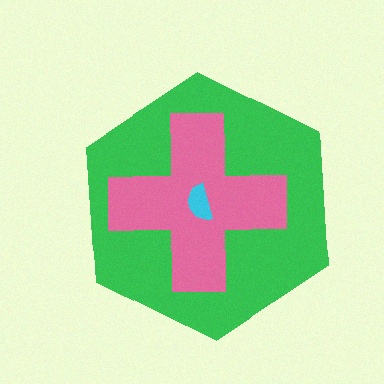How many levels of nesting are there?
3.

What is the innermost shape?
The cyan semicircle.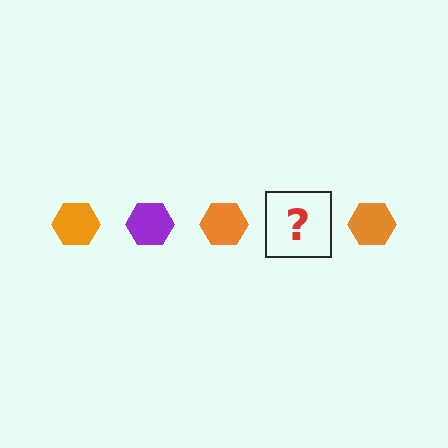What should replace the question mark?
The question mark should be replaced with a purple hexagon.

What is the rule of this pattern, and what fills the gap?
The rule is that the pattern cycles through orange, purple hexagons. The gap should be filled with a purple hexagon.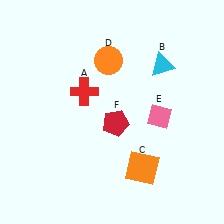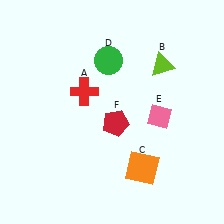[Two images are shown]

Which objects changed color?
B changed from cyan to lime. D changed from orange to green.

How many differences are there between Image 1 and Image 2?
There are 2 differences between the two images.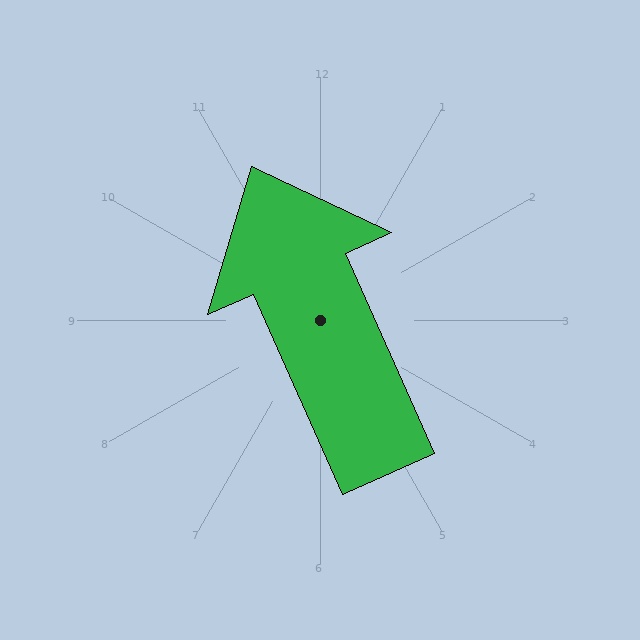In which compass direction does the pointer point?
Northwest.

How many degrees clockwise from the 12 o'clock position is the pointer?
Approximately 336 degrees.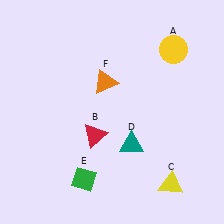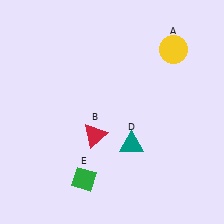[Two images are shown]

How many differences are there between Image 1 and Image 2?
There are 2 differences between the two images.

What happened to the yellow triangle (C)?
The yellow triangle (C) was removed in Image 2. It was in the bottom-right area of Image 1.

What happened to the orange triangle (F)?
The orange triangle (F) was removed in Image 2. It was in the top-left area of Image 1.